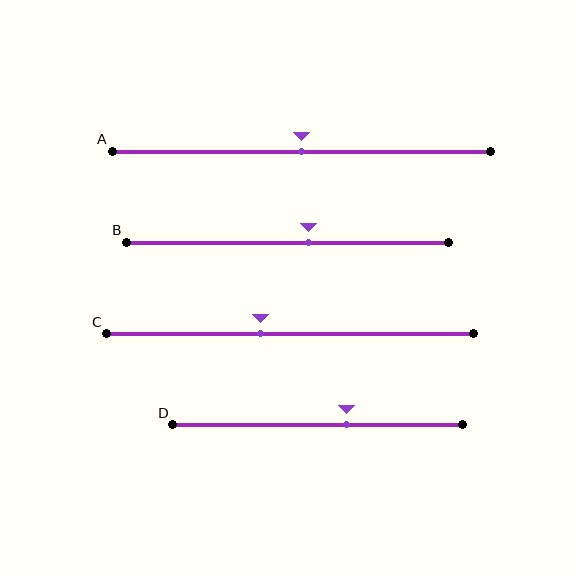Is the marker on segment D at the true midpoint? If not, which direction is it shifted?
No, the marker on segment D is shifted to the right by about 10% of the segment length.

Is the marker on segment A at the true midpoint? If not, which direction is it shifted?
Yes, the marker on segment A is at the true midpoint.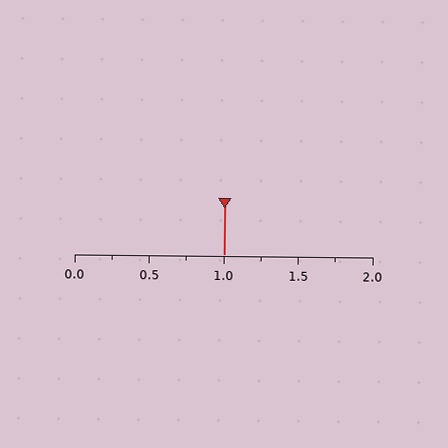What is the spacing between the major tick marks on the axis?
The major ticks are spaced 0.5 apart.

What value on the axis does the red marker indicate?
The marker indicates approximately 1.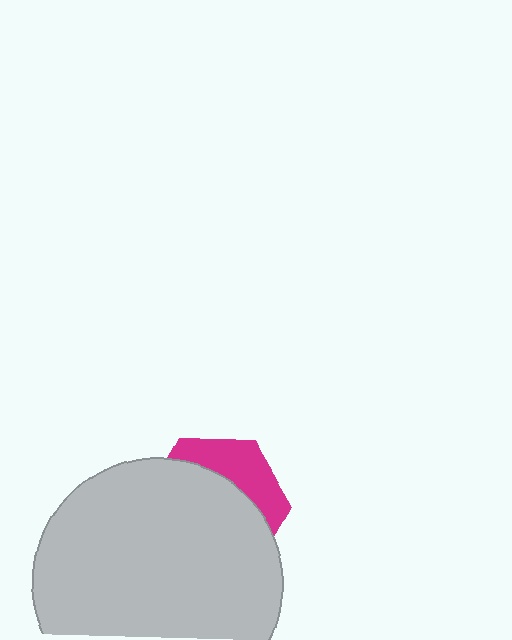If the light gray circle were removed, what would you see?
You would see the complete magenta hexagon.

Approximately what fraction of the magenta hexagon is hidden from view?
Roughly 70% of the magenta hexagon is hidden behind the light gray circle.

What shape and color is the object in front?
The object in front is a light gray circle.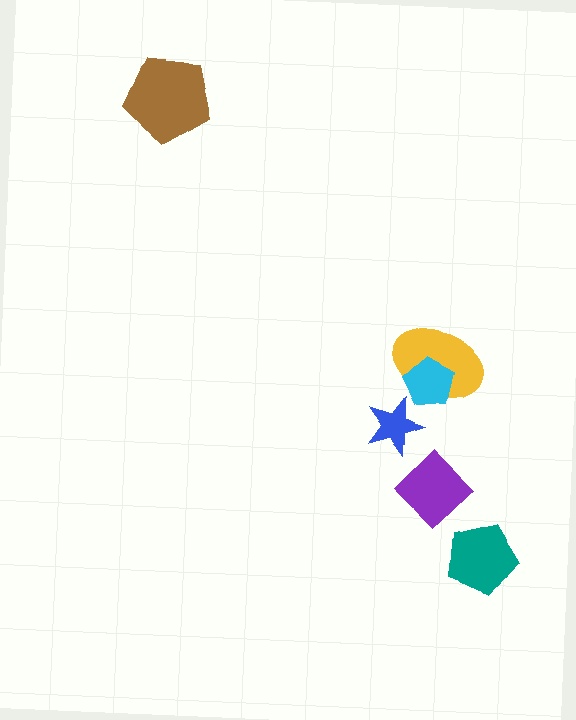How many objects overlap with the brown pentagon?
0 objects overlap with the brown pentagon.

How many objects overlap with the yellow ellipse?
1 object overlaps with the yellow ellipse.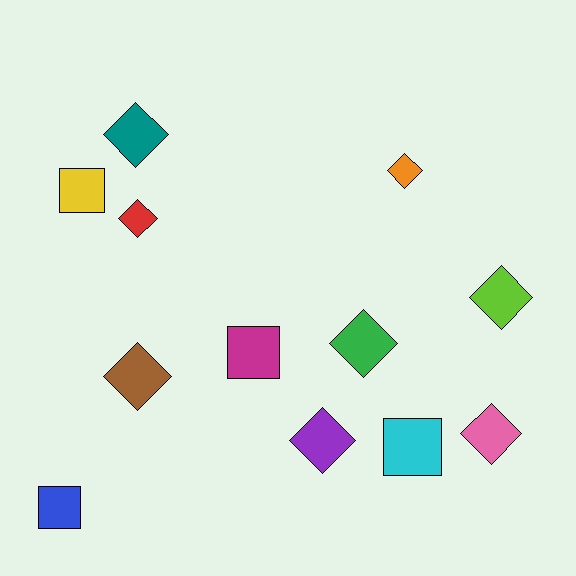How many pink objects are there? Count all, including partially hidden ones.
There is 1 pink object.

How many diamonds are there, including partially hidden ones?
There are 8 diamonds.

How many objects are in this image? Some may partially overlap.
There are 12 objects.